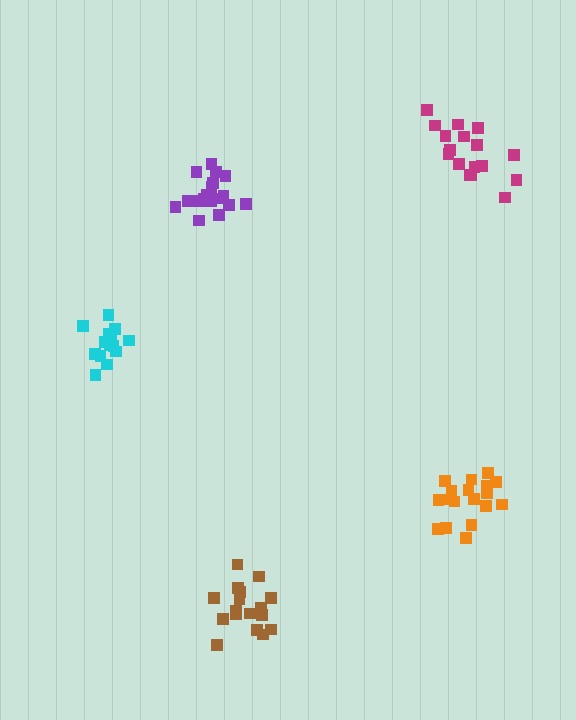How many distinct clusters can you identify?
There are 5 distinct clusters.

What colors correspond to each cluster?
The clusters are colored: cyan, orange, magenta, purple, brown.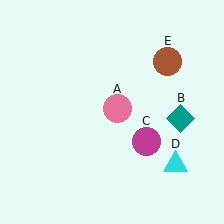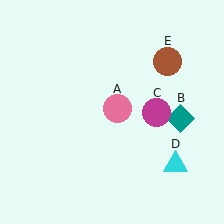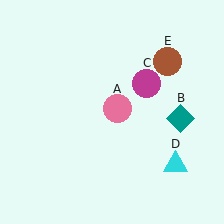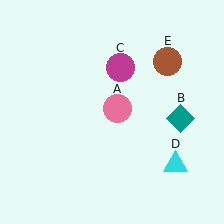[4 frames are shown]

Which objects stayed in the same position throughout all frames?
Pink circle (object A) and teal diamond (object B) and cyan triangle (object D) and brown circle (object E) remained stationary.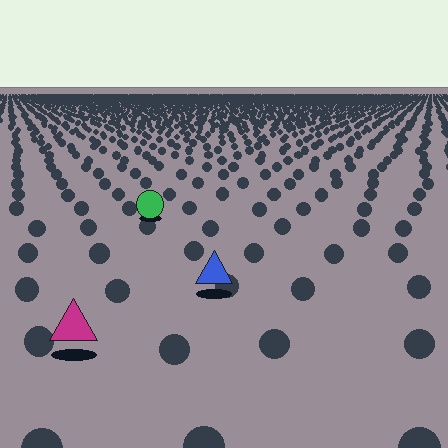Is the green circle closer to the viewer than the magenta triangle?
No. The magenta triangle is closer — you can tell from the texture gradient: the ground texture is coarser near it.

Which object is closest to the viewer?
The magenta triangle is closest. The texture marks near it are larger and more spread out.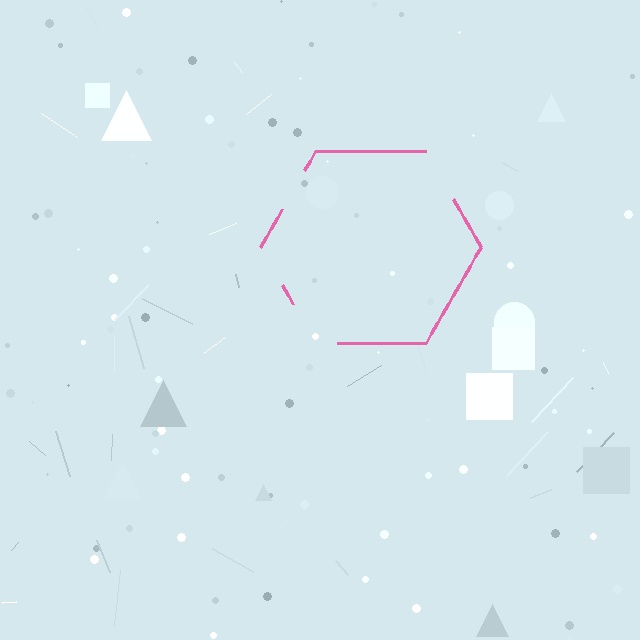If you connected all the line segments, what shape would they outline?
They would outline a hexagon.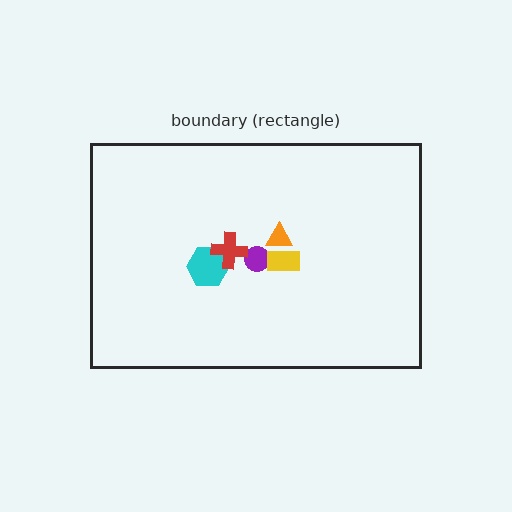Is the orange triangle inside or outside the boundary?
Inside.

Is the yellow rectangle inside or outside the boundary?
Inside.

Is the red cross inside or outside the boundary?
Inside.